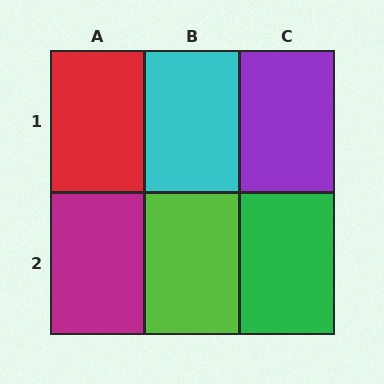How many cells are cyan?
1 cell is cyan.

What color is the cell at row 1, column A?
Red.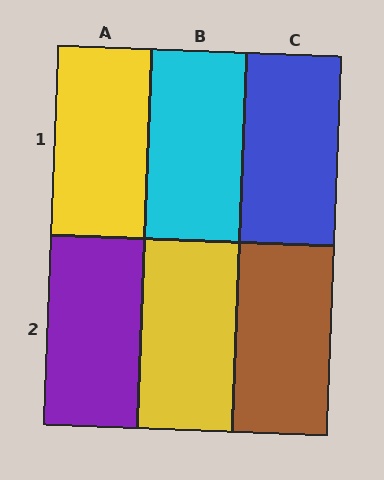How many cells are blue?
1 cell is blue.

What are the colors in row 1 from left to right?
Yellow, cyan, blue.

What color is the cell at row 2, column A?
Purple.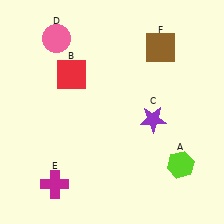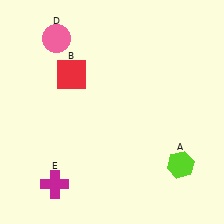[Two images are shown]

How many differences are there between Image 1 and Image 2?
There are 2 differences between the two images.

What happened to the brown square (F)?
The brown square (F) was removed in Image 2. It was in the top-right area of Image 1.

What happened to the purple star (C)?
The purple star (C) was removed in Image 2. It was in the bottom-right area of Image 1.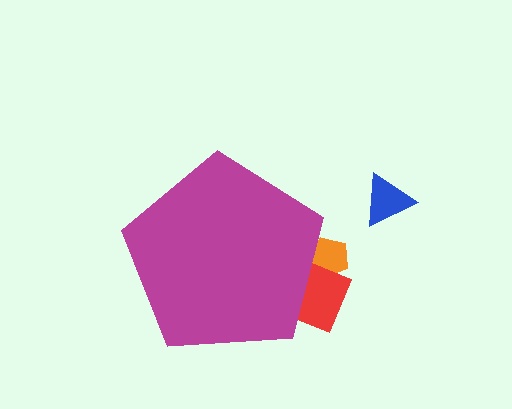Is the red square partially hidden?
Yes, the red square is partially hidden behind the magenta pentagon.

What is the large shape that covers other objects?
A magenta pentagon.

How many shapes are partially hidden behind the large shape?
2 shapes are partially hidden.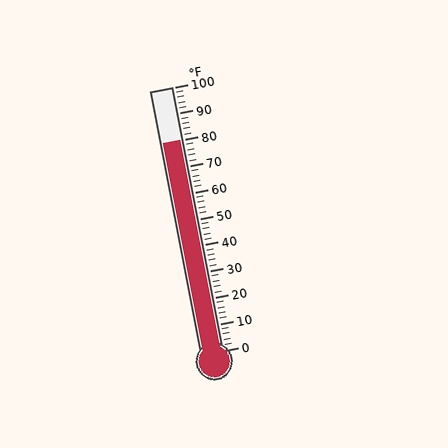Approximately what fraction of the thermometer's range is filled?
The thermometer is filled to approximately 80% of its range.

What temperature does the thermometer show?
The thermometer shows approximately 80°F.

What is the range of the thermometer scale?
The thermometer scale ranges from 0°F to 100°F.